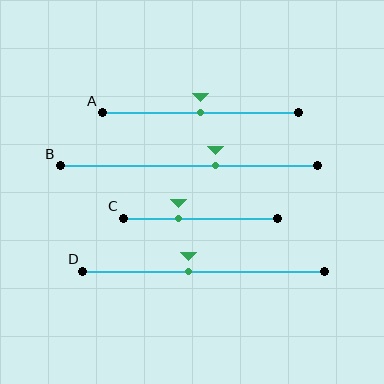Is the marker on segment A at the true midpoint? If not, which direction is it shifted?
Yes, the marker on segment A is at the true midpoint.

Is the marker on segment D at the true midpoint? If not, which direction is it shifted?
No, the marker on segment D is shifted to the left by about 6% of the segment length.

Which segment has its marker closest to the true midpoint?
Segment A has its marker closest to the true midpoint.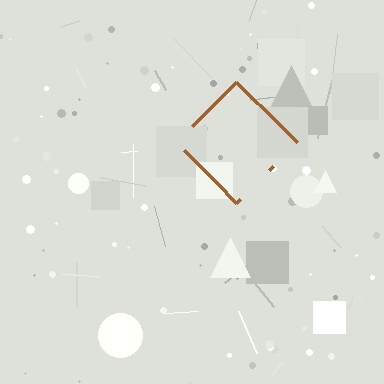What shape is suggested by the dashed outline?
The dashed outline suggests a diamond.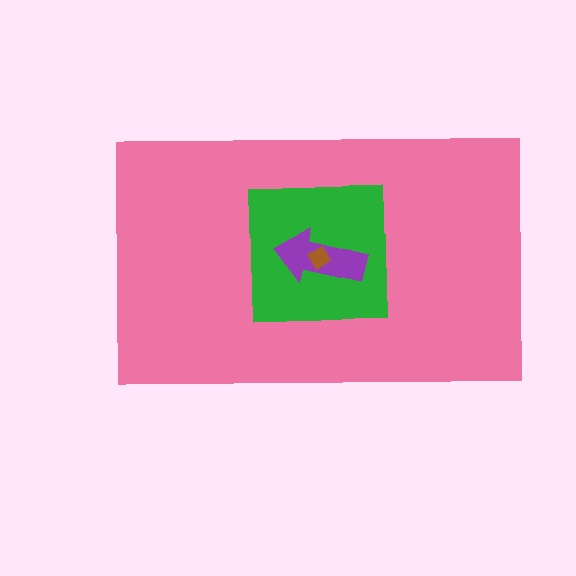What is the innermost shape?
The brown diamond.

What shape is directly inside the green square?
The purple arrow.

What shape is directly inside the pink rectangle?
The green square.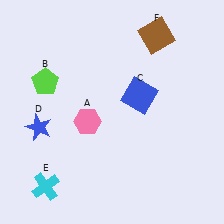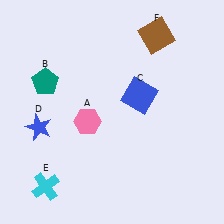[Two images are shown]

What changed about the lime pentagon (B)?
In Image 1, B is lime. In Image 2, it changed to teal.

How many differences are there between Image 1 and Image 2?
There is 1 difference between the two images.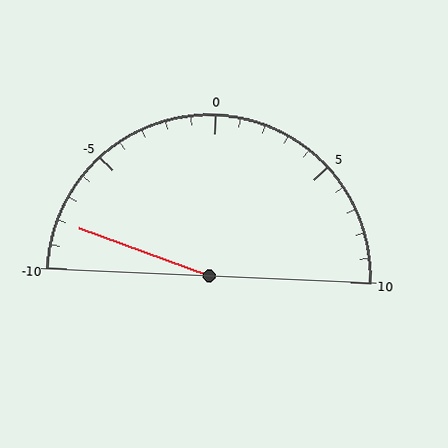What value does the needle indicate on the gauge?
The needle indicates approximately -8.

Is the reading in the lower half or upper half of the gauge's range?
The reading is in the lower half of the range (-10 to 10).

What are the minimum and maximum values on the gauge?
The gauge ranges from -10 to 10.